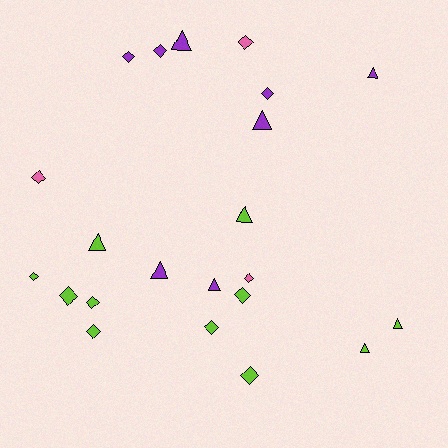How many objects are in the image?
There are 22 objects.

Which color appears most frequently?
Lime, with 11 objects.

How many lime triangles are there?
There are 4 lime triangles.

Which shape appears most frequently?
Diamond, with 13 objects.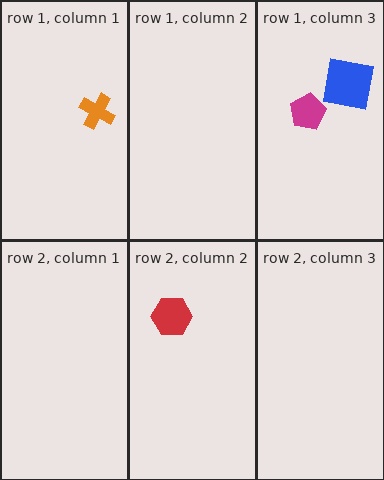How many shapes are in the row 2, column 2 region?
1.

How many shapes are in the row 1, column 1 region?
1.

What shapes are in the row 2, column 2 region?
The red hexagon.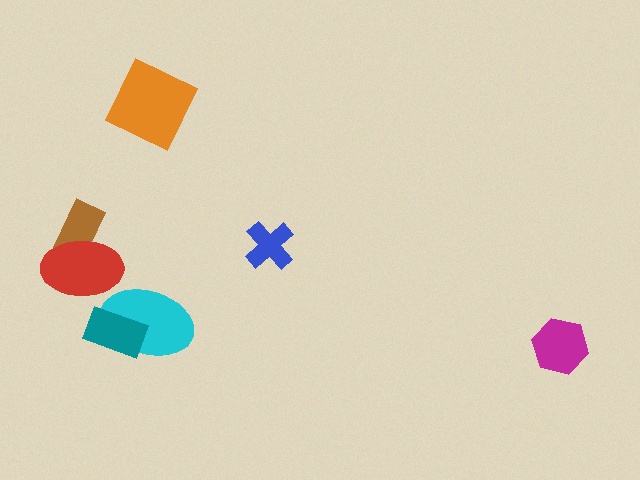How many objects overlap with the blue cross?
0 objects overlap with the blue cross.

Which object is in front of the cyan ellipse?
The teal rectangle is in front of the cyan ellipse.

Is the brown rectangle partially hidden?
Yes, it is partially covered by another shape.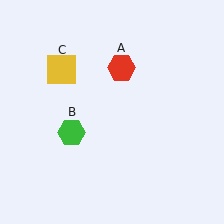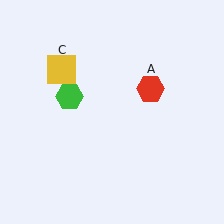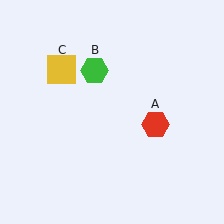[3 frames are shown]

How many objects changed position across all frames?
2 objects changed position: red hexagon (object A), green hexagon (object B).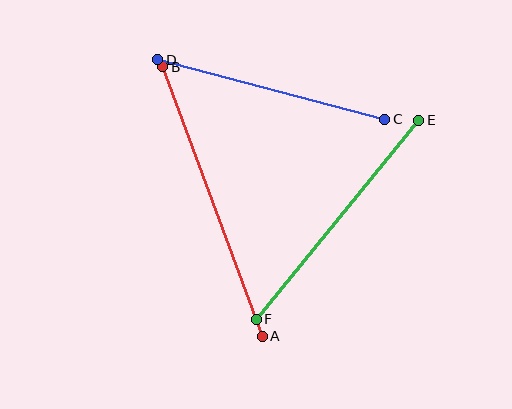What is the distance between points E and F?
The distance is approximately 257 pixels.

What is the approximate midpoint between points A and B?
The midpoint is at approximately (212, 201) pixels.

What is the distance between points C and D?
The distance is approximately 235 pixels.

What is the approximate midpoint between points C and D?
The midpoint is at approximately (271, 89) pixels.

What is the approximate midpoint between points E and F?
The midpoint is at approximately (337, 220) pixels.